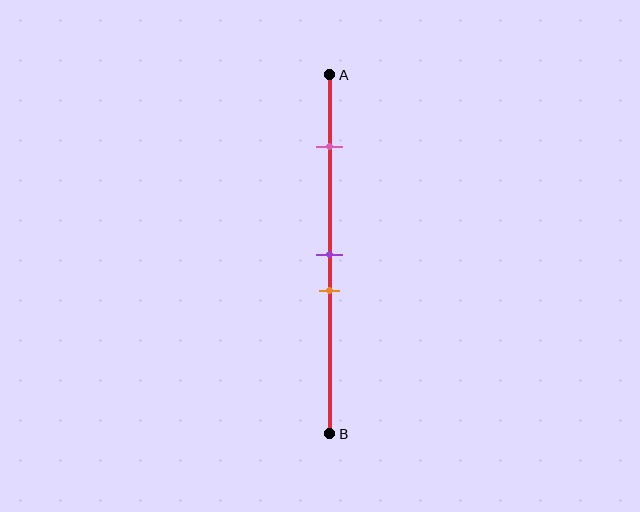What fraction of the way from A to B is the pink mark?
The pink mark is approximately 20% (0.2) of the way from A to B.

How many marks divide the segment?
There are 3 marks dividing the segment.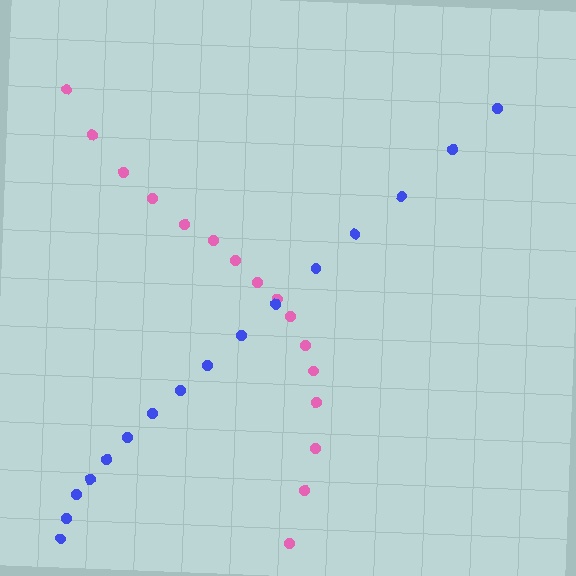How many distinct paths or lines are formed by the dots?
There are 2 distinct paths.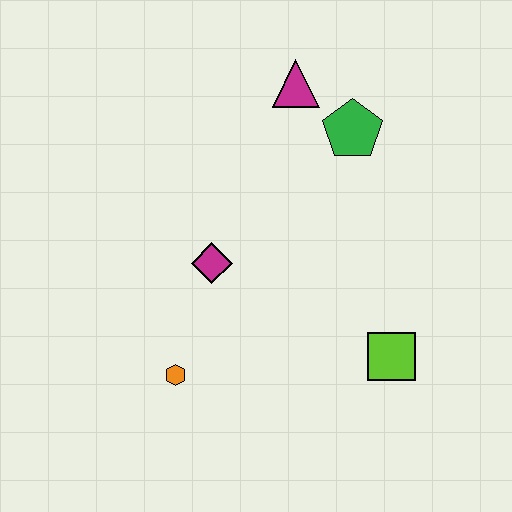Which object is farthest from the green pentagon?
The orange hexagon is farthest from the green pentagon.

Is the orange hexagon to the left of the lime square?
Yes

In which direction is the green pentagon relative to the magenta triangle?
The green pentagon is to the right of the magenta triangle.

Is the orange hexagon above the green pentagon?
No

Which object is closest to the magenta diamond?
The orange hexagon is closest to the magenta diamond.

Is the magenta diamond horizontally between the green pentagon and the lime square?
No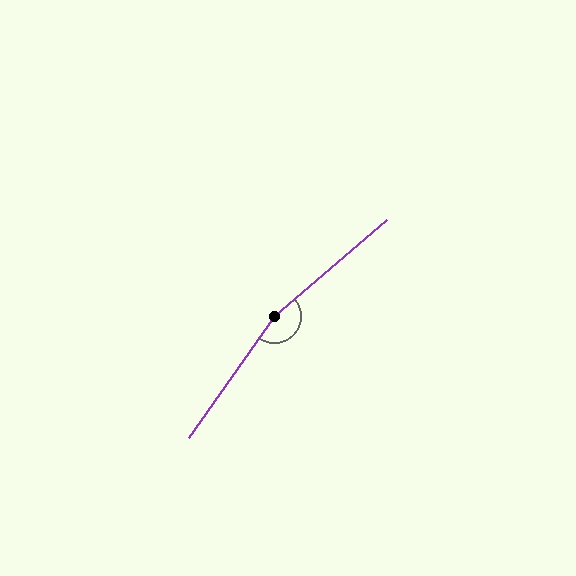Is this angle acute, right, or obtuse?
It is obtuse.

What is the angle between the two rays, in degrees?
Approximately 166 degrees.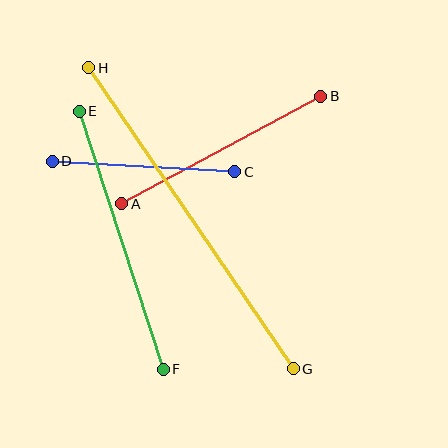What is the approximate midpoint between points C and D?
The midpoint is at approximately (143, 166) pixels.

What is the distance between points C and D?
The distance is approximately 183 pixels.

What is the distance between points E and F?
The distance is approximately 272 pixels.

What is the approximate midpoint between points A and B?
The midpoint is at approximately (221, 150) pixels.